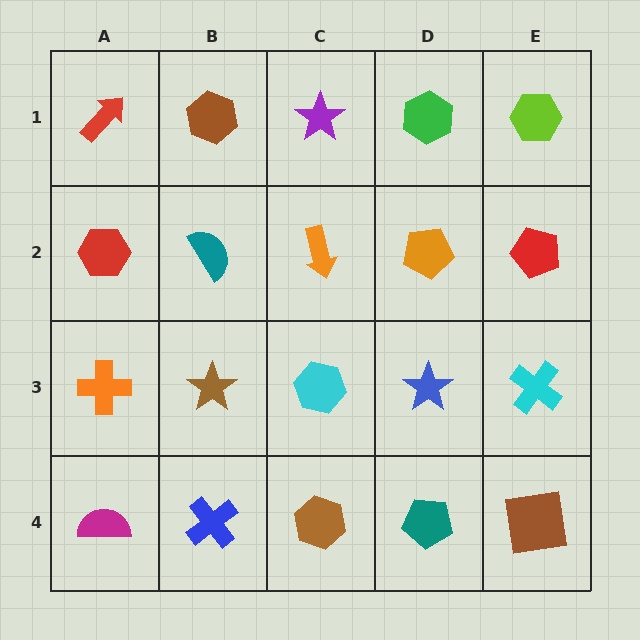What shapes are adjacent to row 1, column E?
A red pentagon (row 2, column E), a green hexagon (row 1, column D).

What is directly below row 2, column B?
A brown star.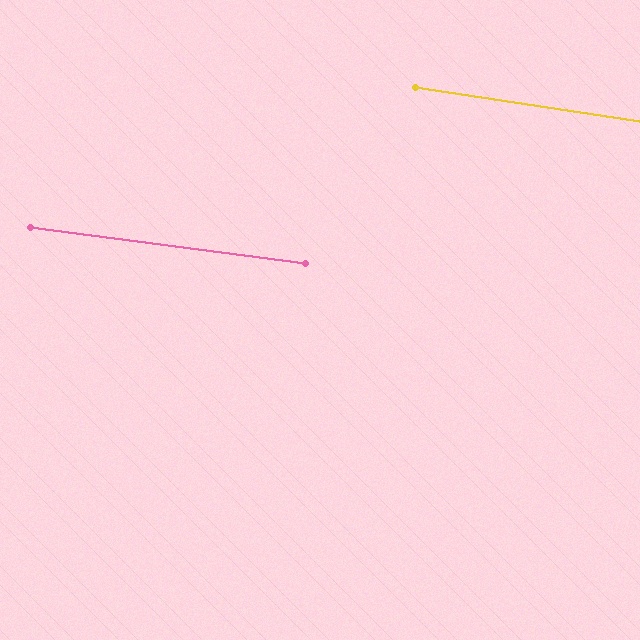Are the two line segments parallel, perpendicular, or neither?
Parallel — their directions differ by only 1.1°.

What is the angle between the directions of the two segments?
Approximately 1 degree.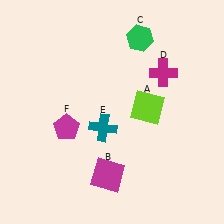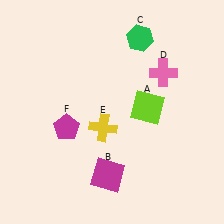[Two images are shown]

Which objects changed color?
D changed from magenta to pink. E changed from teal to yellow.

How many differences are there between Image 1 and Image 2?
There are 2 differences between the two images.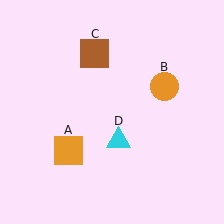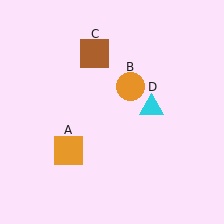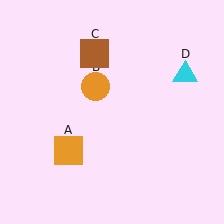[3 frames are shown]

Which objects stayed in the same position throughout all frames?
Orange square (object A) and brown square (object C) remained stationary.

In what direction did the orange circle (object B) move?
The orange circle (object B) moved left.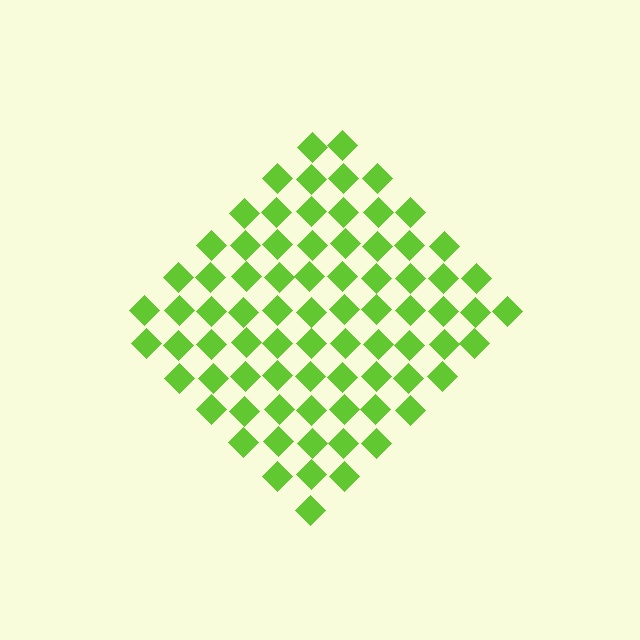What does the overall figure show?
The overall figure shows a diamond.